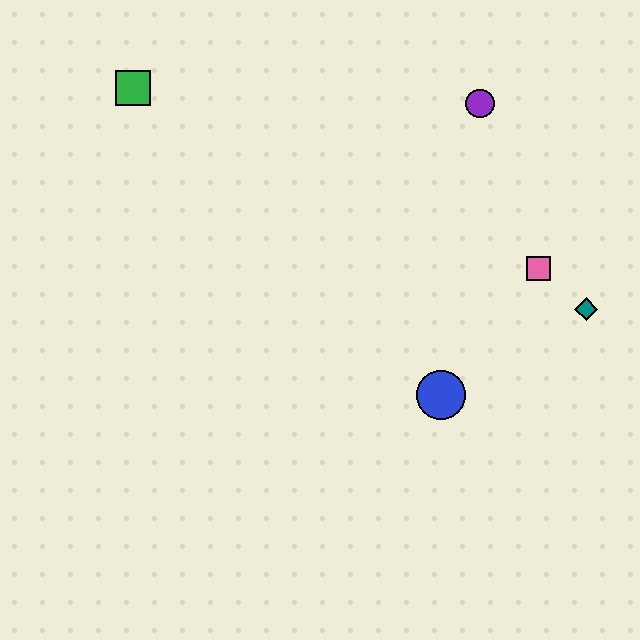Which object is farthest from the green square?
The teal diamond is farthest from the green square.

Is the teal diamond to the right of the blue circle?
Yes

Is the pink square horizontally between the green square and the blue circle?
No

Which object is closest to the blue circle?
The pink square is closest to the blue circle.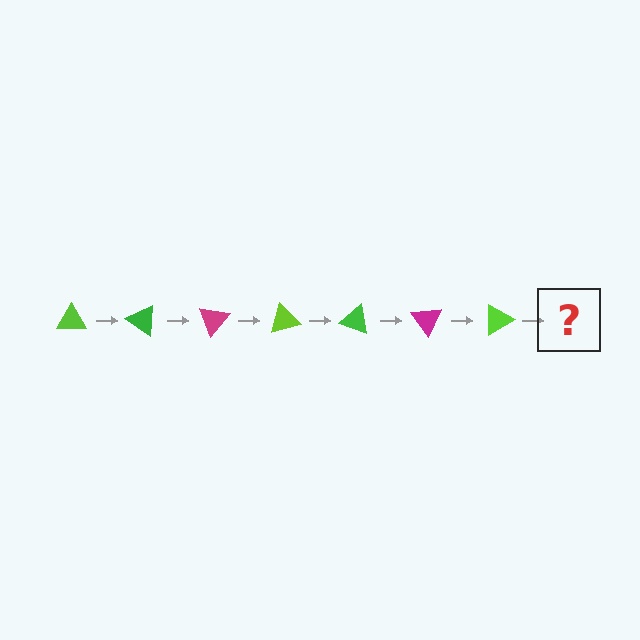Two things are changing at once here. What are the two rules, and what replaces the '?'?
The two rules are that it rotates 35 degrees each step and the color cycles through lime, green, and magenta. The '?' should be a green triangle, rotated 245 degrees from the start.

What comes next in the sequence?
The next element should be a green triangle, rotated 245 degrees from the start.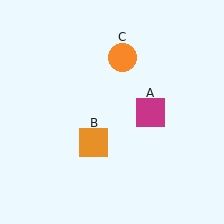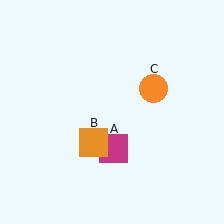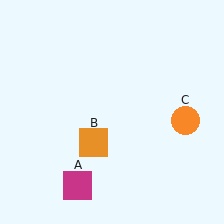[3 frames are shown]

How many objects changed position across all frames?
2 objects changed position: magenta square (object A), orange circle (object C).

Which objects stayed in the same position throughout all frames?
Orange square (object B) remained stationary.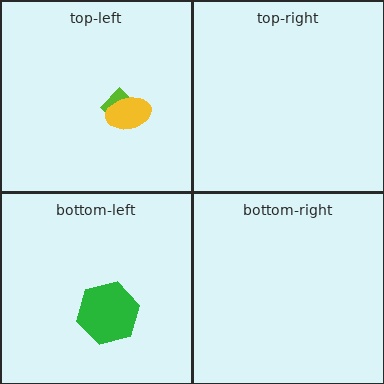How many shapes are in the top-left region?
2.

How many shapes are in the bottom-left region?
1.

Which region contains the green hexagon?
The bottom-left region.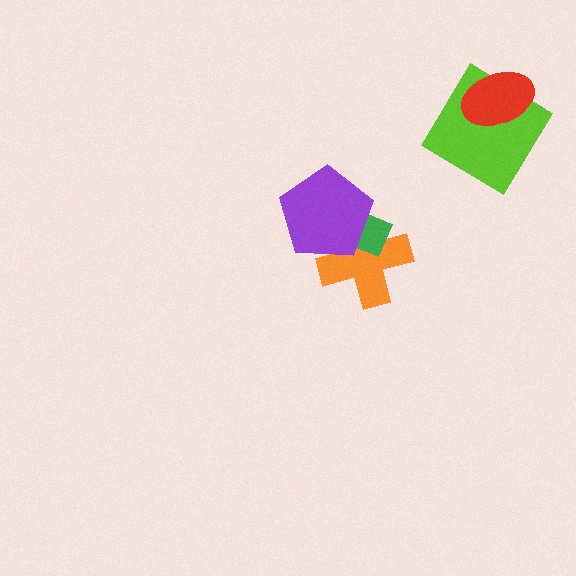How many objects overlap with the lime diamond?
1 object overlaps with the lime diamond.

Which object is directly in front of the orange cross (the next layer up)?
The green diamond is directly in front of the orange cross.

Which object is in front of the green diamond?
The purple pentagon is in front of the green diamond.